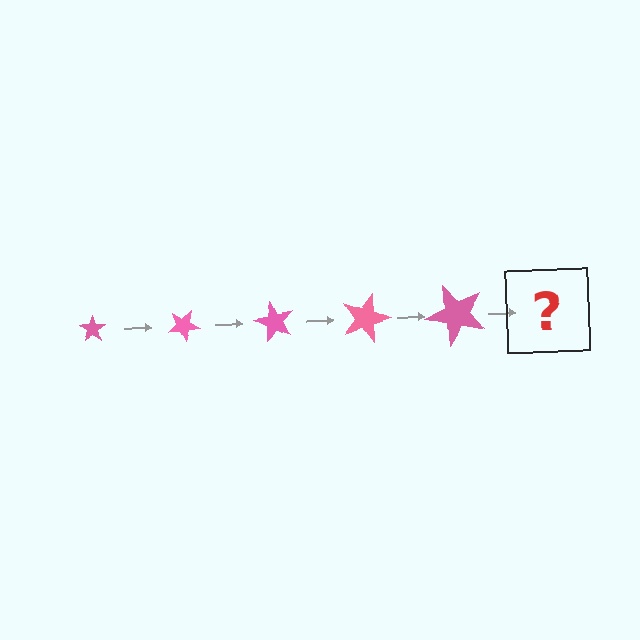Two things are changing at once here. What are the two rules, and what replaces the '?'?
The two rules are that the star grows larger each step and it rotates 30 degrees each step. The '?' should be a star, larger than the previous one and rotated 150 degrees from the start.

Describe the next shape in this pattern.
It should be a star, larger than the previous one and rotated 150 degrees from the start.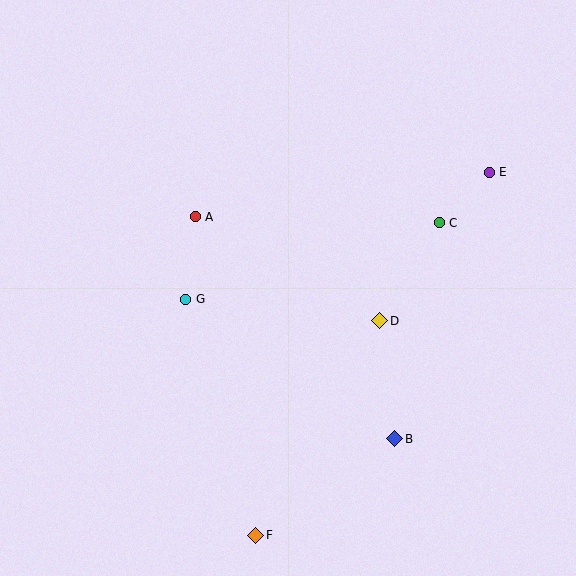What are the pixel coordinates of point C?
Point C is at (439, 223).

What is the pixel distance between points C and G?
The distance between C and G is 265 pixels.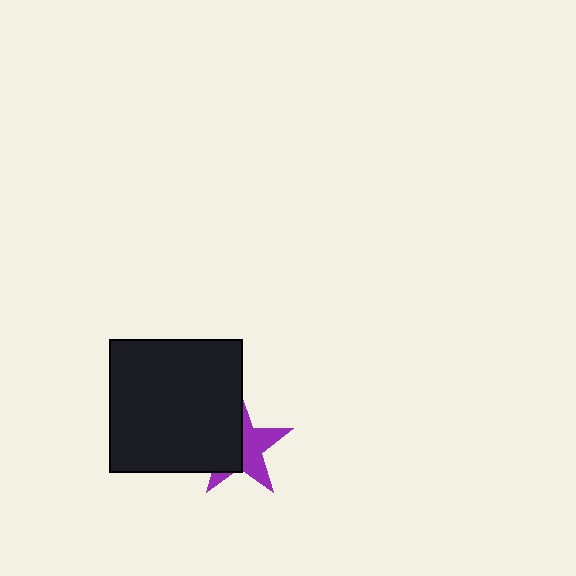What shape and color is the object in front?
The object in front is a black square.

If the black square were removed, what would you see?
You would see the complete purple star.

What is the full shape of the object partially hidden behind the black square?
The partially hidden object is a purple star.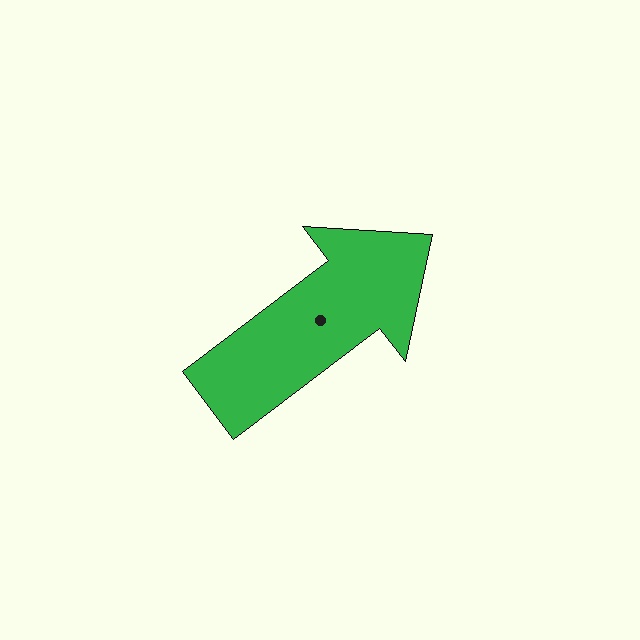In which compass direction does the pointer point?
Northeast.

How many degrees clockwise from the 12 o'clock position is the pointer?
Approximately 53 degrees.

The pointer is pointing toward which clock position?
Roughly 2 o'clock.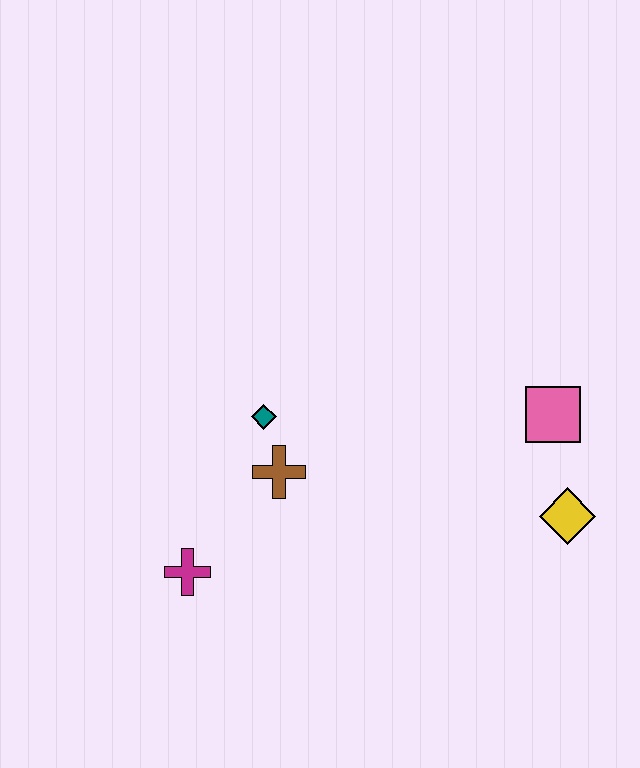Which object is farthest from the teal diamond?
The yellow diamond is farthest from the teal diamond.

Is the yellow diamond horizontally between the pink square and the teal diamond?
No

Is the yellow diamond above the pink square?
No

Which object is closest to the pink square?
The yellow diamond is closest to the pink square.